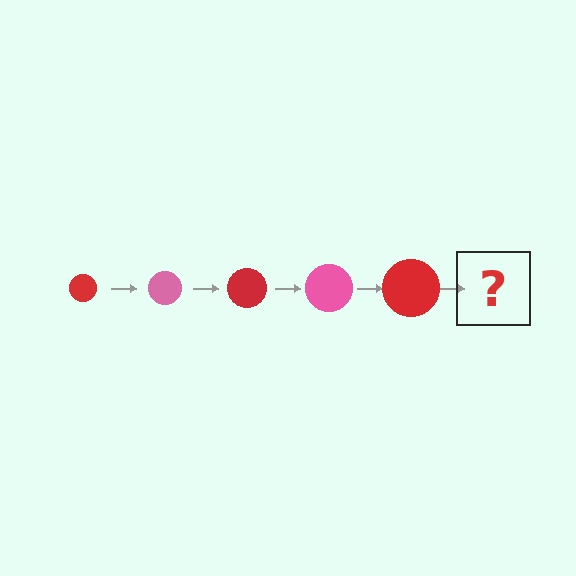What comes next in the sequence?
The next element should be a pink circle, larger than the previous one.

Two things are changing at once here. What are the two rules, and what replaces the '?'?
The two rules are that the circle grows larger each step and the color cycles through red and pink. The '?' should be a pink circle, larger than the previous one.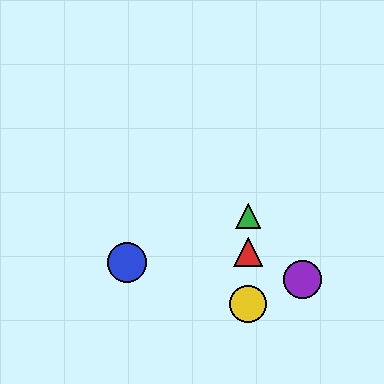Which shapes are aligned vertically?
The red triangle, the green triangle, the yellow circle are aligned vertically.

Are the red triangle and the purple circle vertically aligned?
No, the red triangle is at x≈248 and the purple circle is at x≈302.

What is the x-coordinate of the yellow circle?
The yellow circle is at x≈248.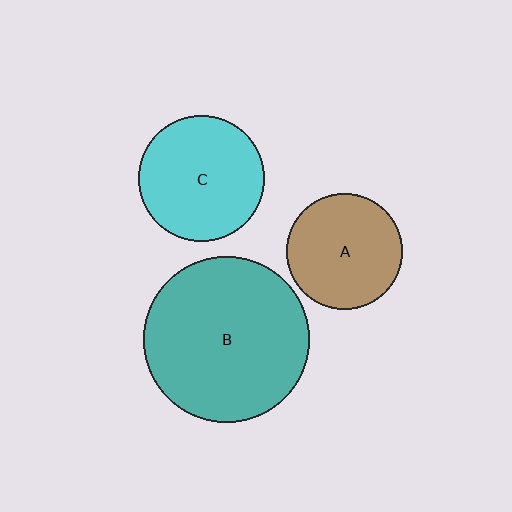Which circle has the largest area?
Circle B (teal).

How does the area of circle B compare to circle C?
Approximately 1.8 times.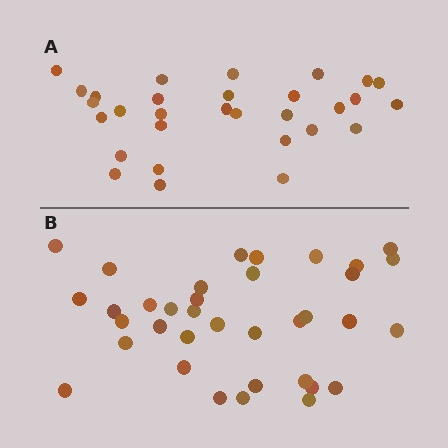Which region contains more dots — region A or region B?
Region B (the bottom region) has more dots.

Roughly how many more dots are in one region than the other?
Region B has about 6 more dots than region A.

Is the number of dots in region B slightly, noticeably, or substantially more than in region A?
Region B has only slightly more — the two regions are fairly close. The ratio is roughly 1.2 to 1.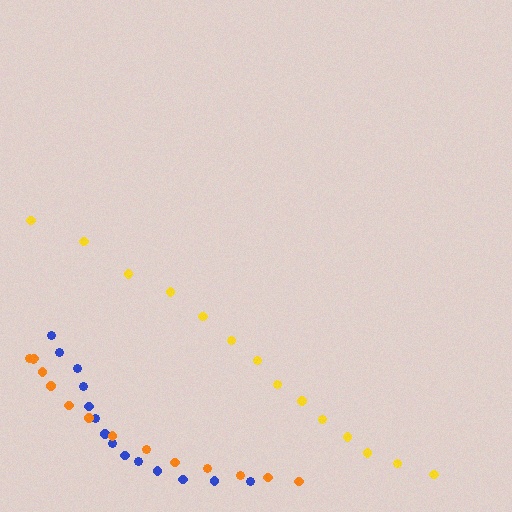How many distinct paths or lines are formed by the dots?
There are 3 distinct paths.